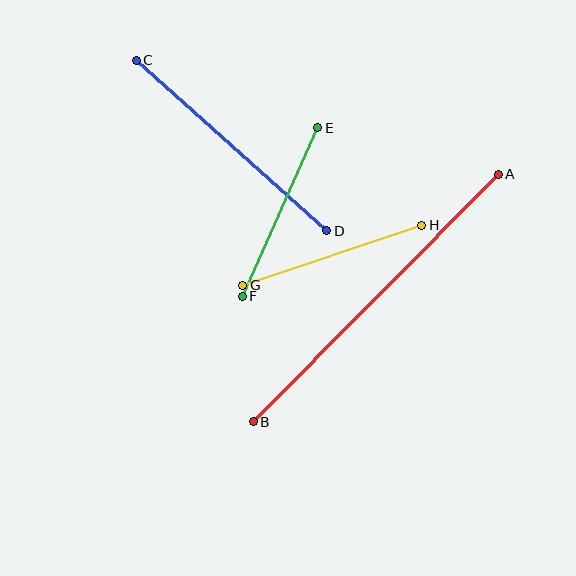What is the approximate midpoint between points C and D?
The midpoint is at approximately (231, 145) pixels.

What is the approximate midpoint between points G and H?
The midpoint is at approximately (332, 255) pixels.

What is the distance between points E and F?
The distance is approximately 185 pixels.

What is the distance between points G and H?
The distance is approximately 189 pixels.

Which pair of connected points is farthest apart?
Points A and B are farthest apart.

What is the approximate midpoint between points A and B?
The midpoint is at approximately (376, 298) pixels.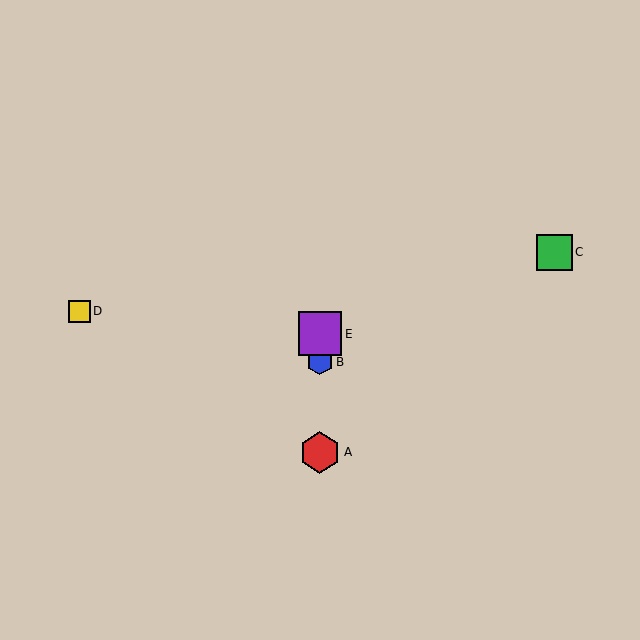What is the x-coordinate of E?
Object E is at x≈320.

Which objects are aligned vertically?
Objects A, B, E are aligned vertically.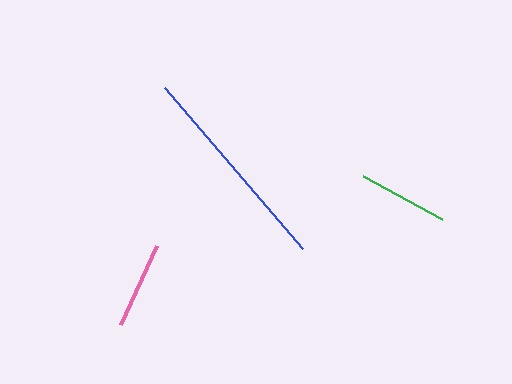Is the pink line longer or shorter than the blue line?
The blue line is longer than the pink line.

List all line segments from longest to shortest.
From longest to shortest: blue, green, pink.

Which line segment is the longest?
The blue line is the longest at approximately 212 pixels.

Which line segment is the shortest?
The pink line is the shortest at approximately 87 pixels.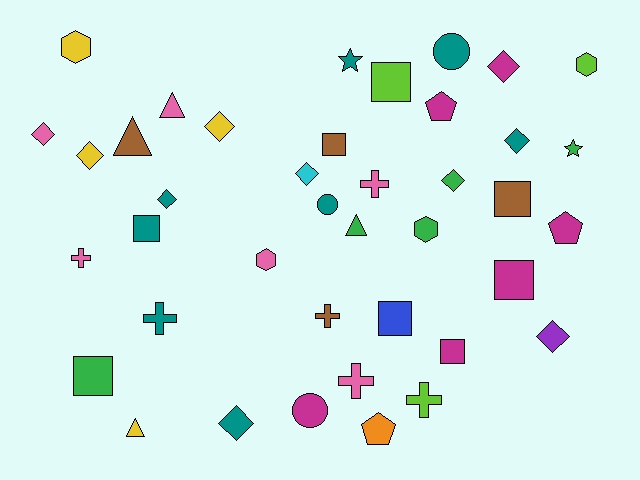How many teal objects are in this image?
There are 8 teal objects.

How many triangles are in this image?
There are 4 triangles.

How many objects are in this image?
There are 40 objects.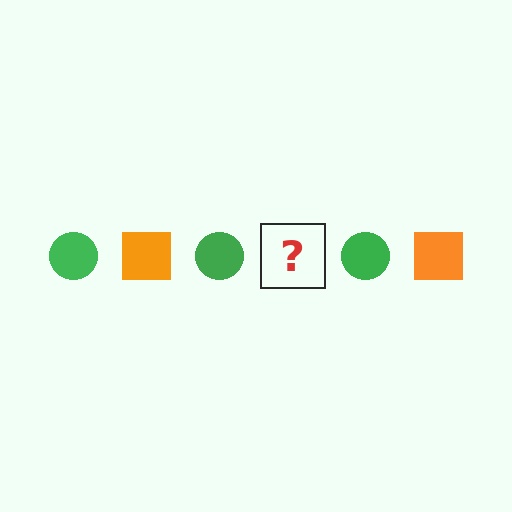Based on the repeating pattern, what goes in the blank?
The blank should be an orange square.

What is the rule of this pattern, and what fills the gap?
The rule is that the pattern alternates between green circle and orange square. The gap should be filled with an orange square.